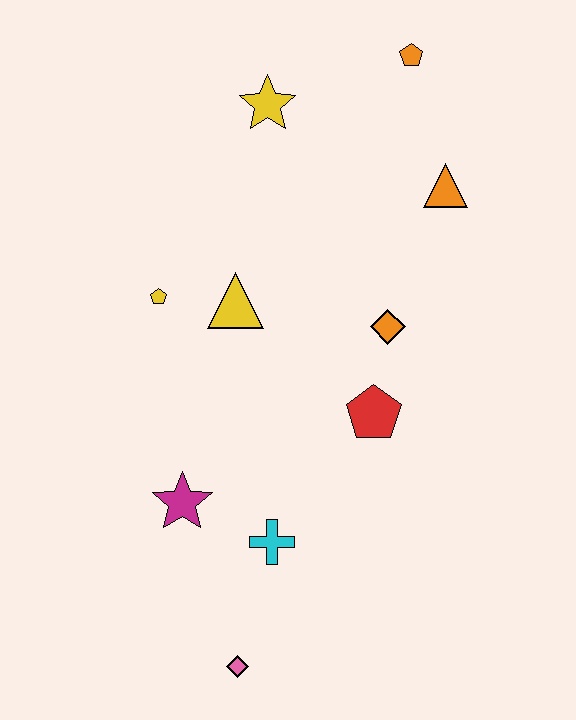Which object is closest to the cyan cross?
The magenta star is closest to the cyan cross.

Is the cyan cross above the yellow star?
No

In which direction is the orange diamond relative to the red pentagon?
The orange diamond is above the red pentagon.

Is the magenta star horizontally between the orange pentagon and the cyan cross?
No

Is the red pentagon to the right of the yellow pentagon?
Yes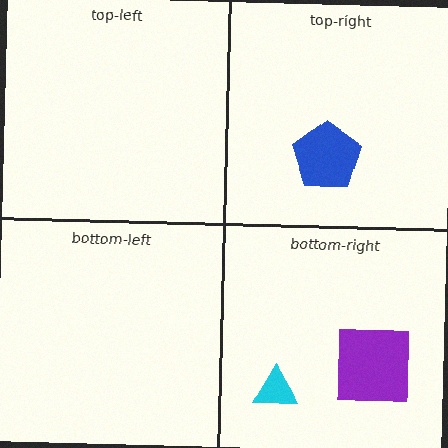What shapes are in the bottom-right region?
The cyan triangle, the purple square.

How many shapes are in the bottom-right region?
2.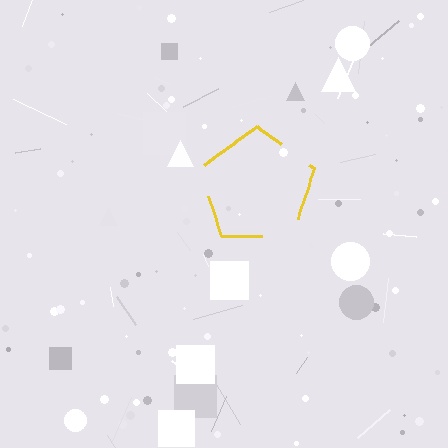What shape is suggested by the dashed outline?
The dashed outline suggests a pentagon.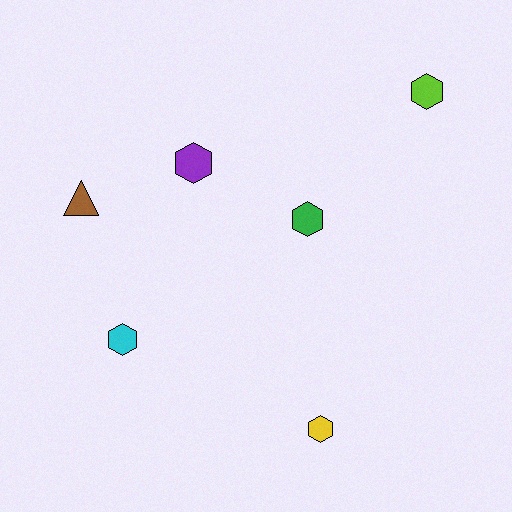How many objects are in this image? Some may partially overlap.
There are 6 objects.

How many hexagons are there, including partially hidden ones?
There are 5 hexagons.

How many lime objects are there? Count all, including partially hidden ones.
There is 1 lime object.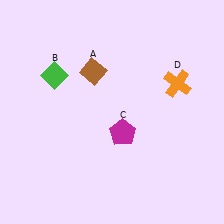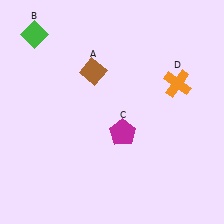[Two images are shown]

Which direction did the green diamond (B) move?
The green diamond (B) moved up.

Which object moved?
The green diamond (B) moved up.